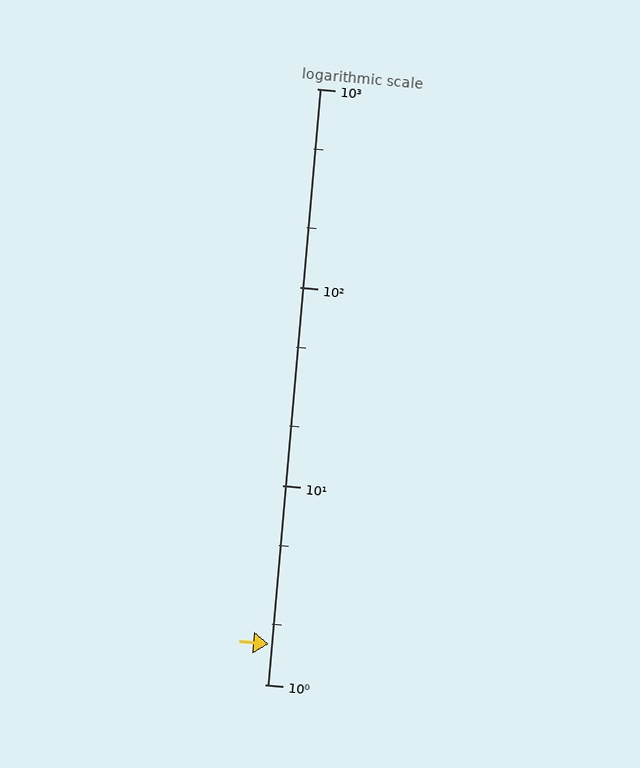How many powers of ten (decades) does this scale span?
The scale spans 3 decades, from 1 to 1000.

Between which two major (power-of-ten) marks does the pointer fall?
The pointer is between 1 and 10.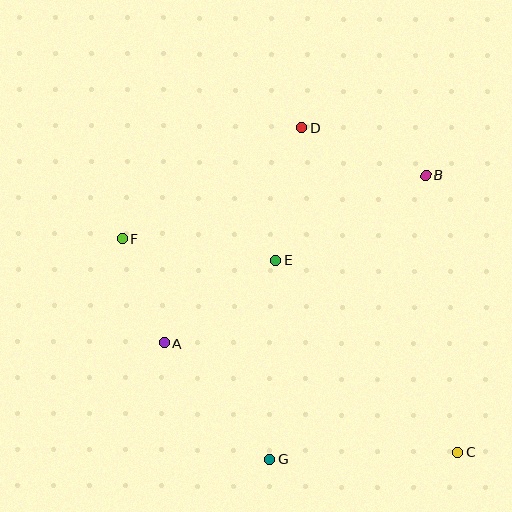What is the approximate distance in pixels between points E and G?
The distance between E and G is approximately 199 pixels.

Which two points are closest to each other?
Points A and F are closest to each other.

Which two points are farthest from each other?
Points C and F are farthest from each other.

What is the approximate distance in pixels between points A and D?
The distance between A and D is approximately 255 pixels.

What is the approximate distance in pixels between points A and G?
The distance between A and G is approximately 156 pixels.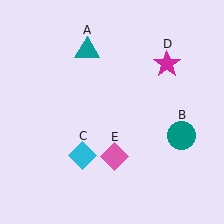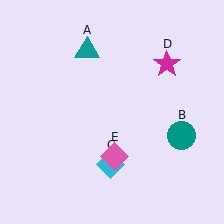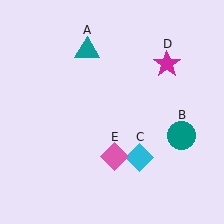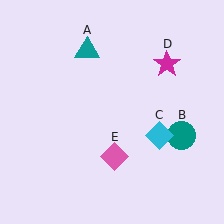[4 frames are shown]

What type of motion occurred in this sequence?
The cyan diamond (object C) rotated counterclockwise around the center of the scene.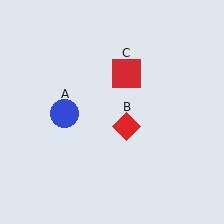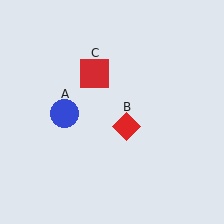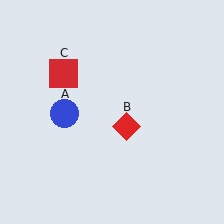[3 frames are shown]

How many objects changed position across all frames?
1 object changed position: red square (object C).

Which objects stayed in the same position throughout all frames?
Blue circle (object A) and red diamond (object B) remained stationary.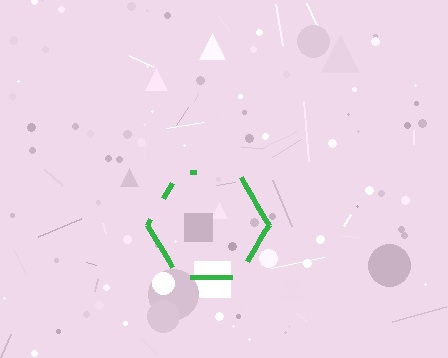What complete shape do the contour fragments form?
The contour fragments form a hexagon.